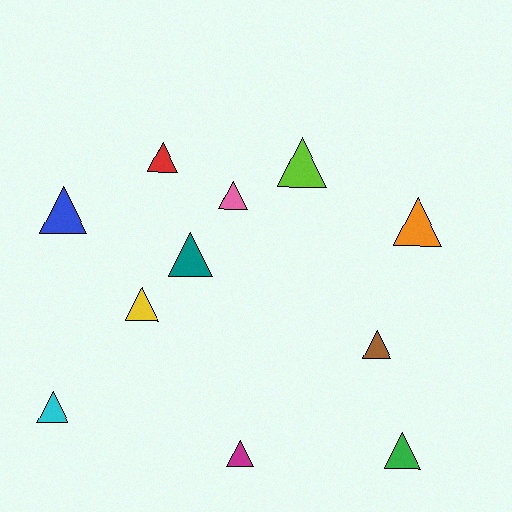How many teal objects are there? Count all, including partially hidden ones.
There is 1 teal object.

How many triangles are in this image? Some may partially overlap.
There are 11 triangles.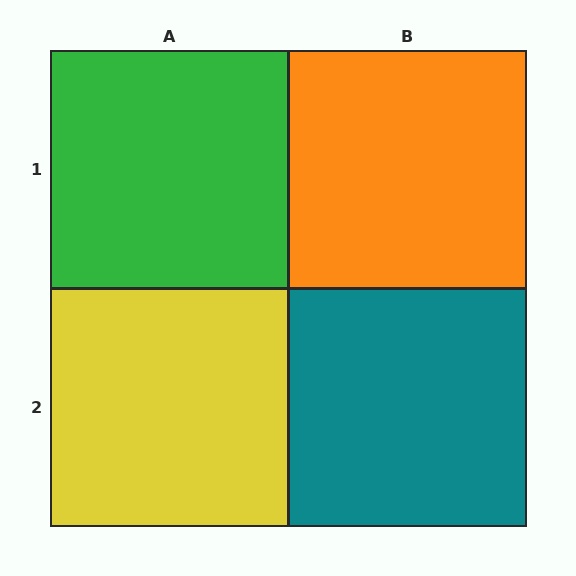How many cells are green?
1 cell is green.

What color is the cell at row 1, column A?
Green.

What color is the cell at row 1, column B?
Orange.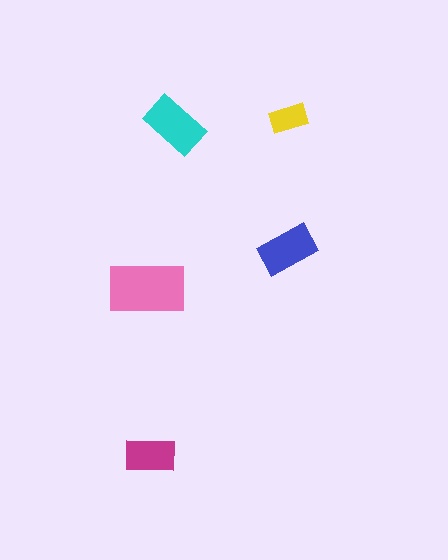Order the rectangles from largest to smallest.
the pink one, the cyan one, the blue one, the magenta one, the yellow one.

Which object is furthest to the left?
The pink rectangle is leftmost.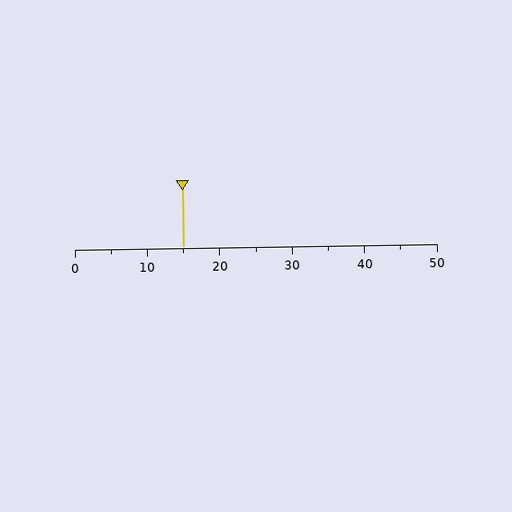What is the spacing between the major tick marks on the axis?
The major ticks are spaced 10 apart.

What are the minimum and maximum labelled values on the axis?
The axis runs from 0 to 50.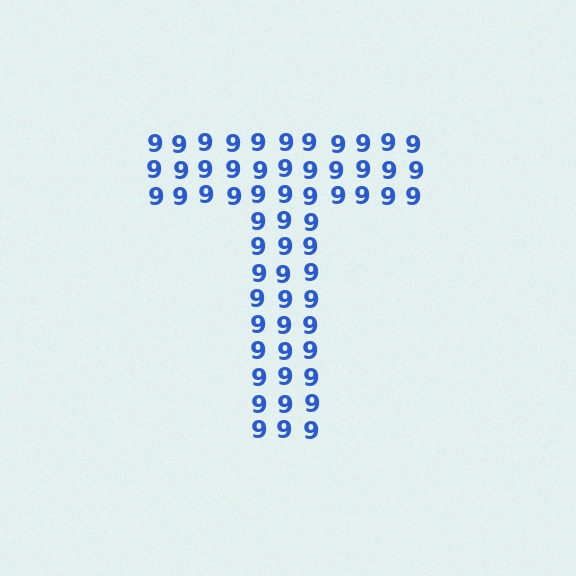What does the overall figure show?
The overall figure shows the letter T.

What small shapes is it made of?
It is made of small digit 9's.